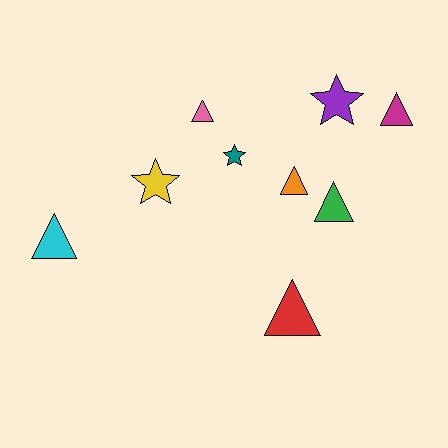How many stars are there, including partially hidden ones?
There are 3 stars.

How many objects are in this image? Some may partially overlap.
There are 9 objects.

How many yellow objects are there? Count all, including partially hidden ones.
There is 1 yellow object.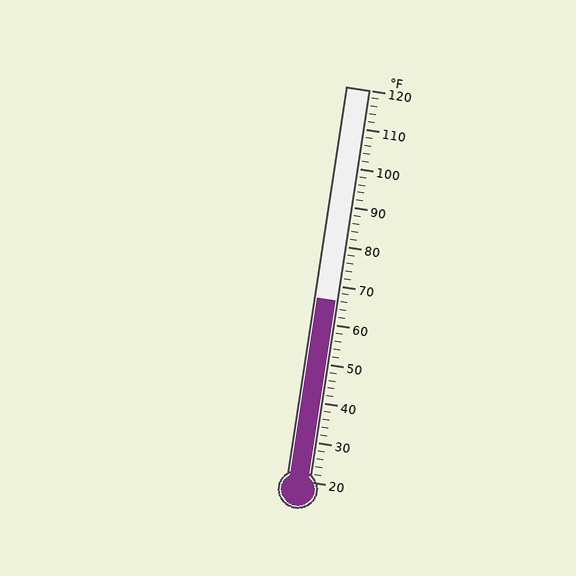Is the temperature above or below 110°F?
The temperature is below 110°F.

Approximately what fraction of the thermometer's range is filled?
The thermometer is filled to approximately 45% of its range.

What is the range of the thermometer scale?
The thermometer scale ranges from 20°F to 120°F.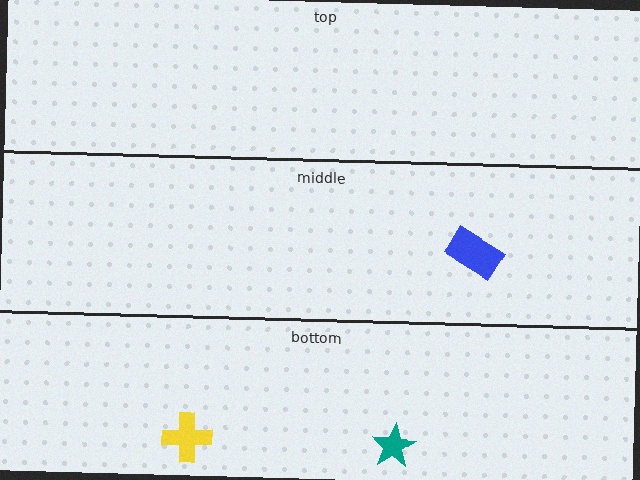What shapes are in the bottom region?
The yellow cross, the teal star.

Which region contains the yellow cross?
The bottom region.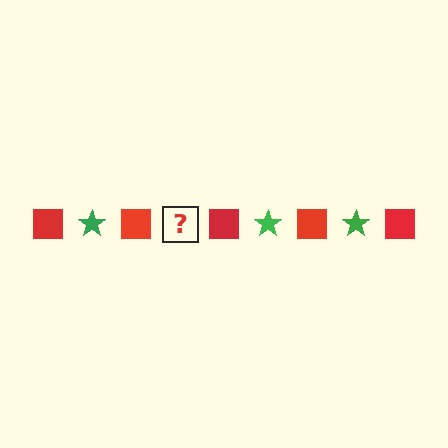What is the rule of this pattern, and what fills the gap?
The rule is that the pattern alternates between red square and green star. The gap should be filled with a green star.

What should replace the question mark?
The question mark should be replaced with a green star.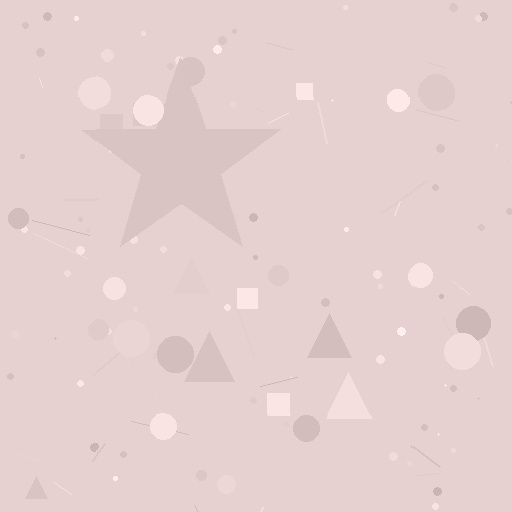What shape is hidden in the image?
A star is hidden in the image.